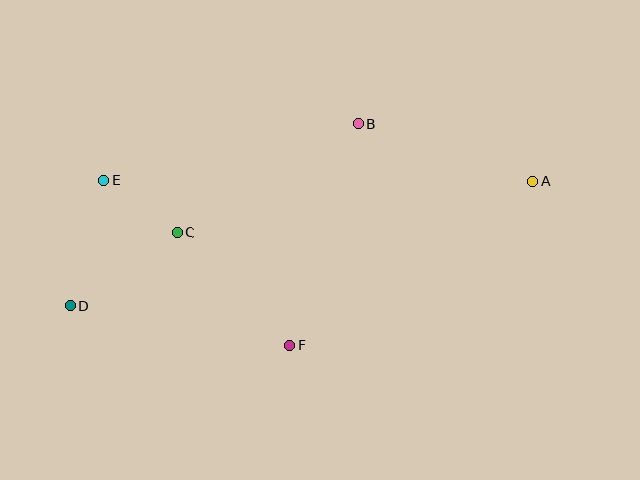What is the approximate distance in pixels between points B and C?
The distance between B and C is approximately 212 pixels.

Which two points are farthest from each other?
Points A and D are farthest from each other.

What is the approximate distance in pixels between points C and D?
The distance between C and D is approximately 130 pixels.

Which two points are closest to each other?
Points C and E are closest to each other.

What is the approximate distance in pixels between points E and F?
The distance between E and F is approximately 248 pixels.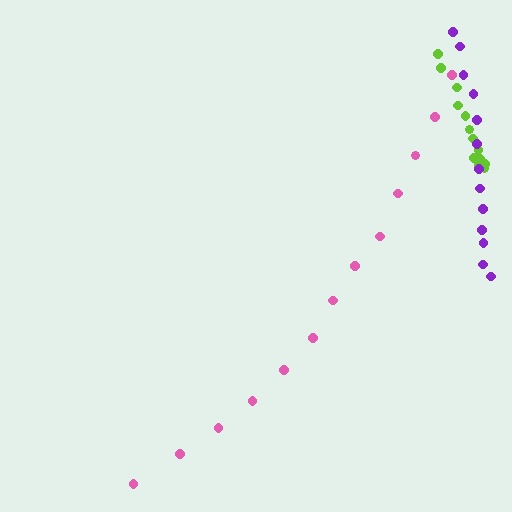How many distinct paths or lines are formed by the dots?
There are 3 distinct paths.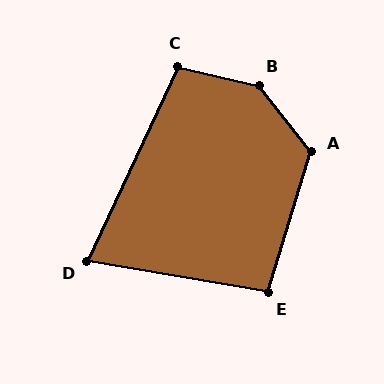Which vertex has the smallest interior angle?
D, at approximately 75 degrees.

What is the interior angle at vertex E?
Approximately 97 degrees (obtuse).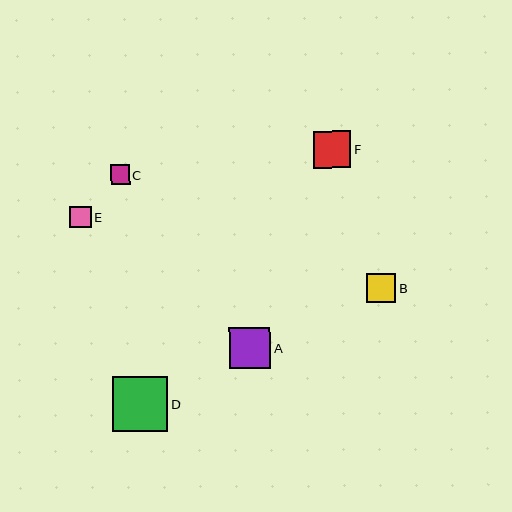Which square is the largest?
Square D is the largest with a size of approximately 55 pixels.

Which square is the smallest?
Square C is the smallest with a size of approximately 19 pixels.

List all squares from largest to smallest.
From largest to smallest: D, A, F, B, E, C.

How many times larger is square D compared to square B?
Square D is approximately 1.9 times the size of square B.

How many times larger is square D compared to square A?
Square D is approximately 1.3 times the size of square A.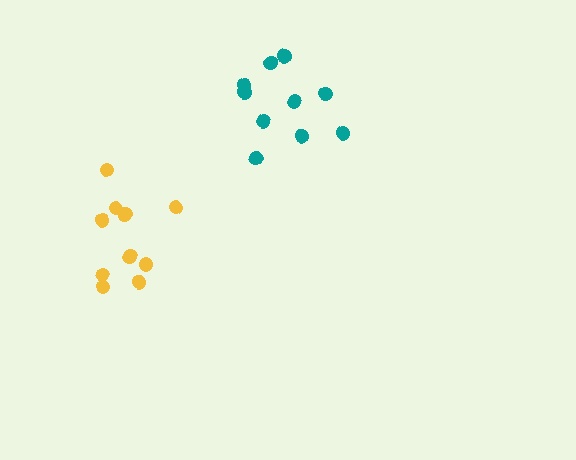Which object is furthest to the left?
The yellow cluster is leftmost.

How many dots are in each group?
Group 1: 10 dots, Group 2: 10 dots (20 total).